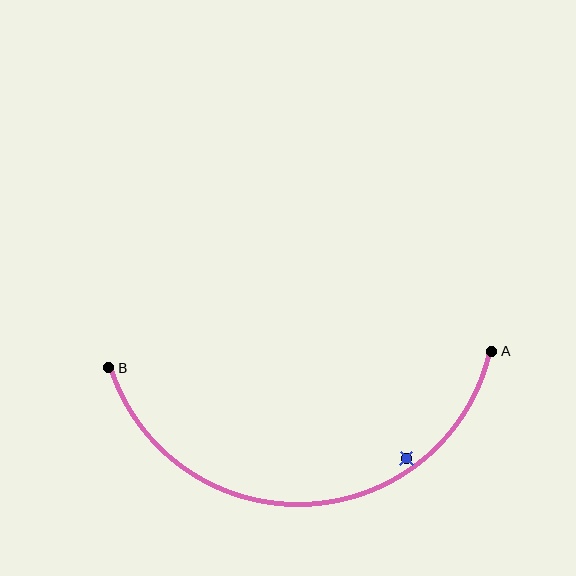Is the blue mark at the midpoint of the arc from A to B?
No — the blue mark does not lie on the arc at all. It sits slightly inside the curve.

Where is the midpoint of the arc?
The arc midpoint is the point on the curve farthest from the straight line joining A and B. It sits below that line.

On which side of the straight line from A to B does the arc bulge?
The arc bulges below the straight line connecting A and B.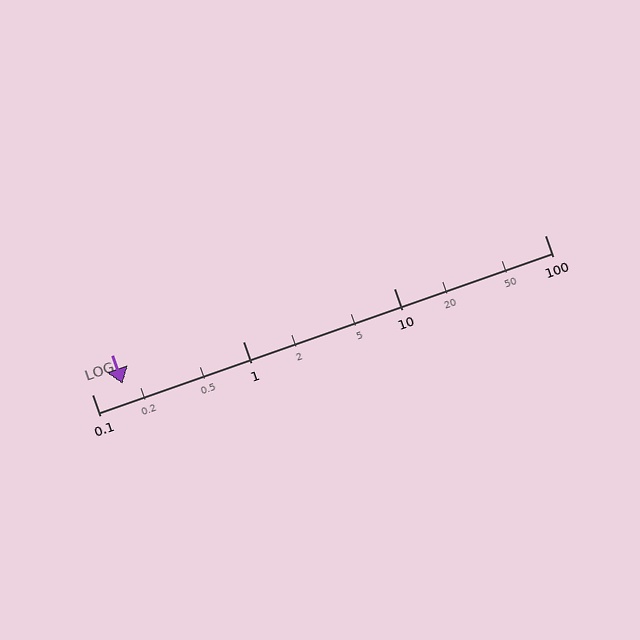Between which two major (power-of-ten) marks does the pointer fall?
The pointer is between 0.1 and 1.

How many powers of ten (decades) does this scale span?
The scale spans 3 decades, from 0.1 to 100.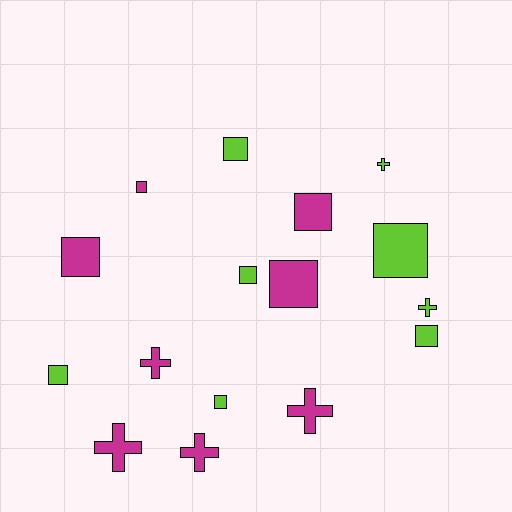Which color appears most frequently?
Magenta, with 8 objects.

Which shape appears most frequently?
Square, with 10 objects.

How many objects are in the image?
There are 16 objects.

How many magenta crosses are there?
There are 4 magenta crosses.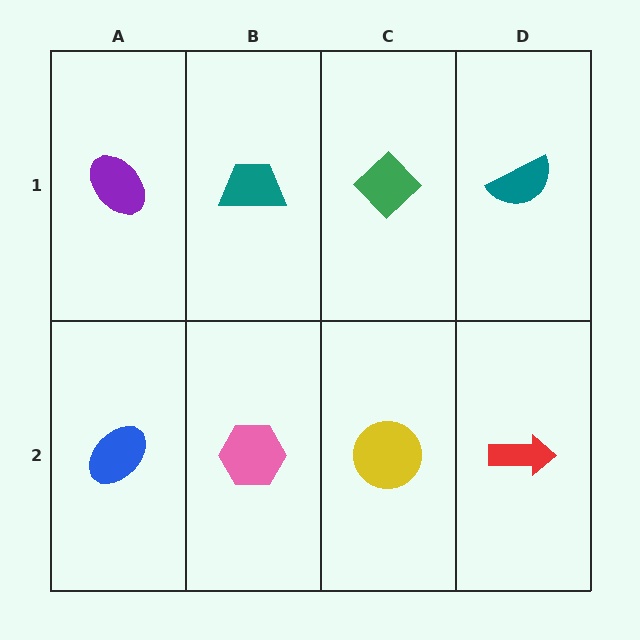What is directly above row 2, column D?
A teal semicircle.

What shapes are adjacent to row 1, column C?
A yellow circle (row 2, column C), a teal trapezoid (row 1, column B), a teal semicircle (row 1, column D).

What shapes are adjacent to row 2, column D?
A teal semicircle (row 1, column D), a yellow circle (row 2, column C).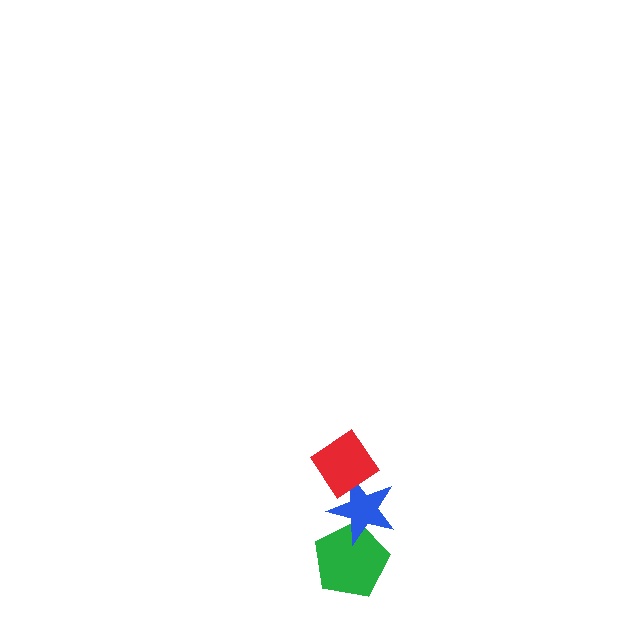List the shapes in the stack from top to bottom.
From top to bottom: the red diamond, the blue star, the green pentagon.